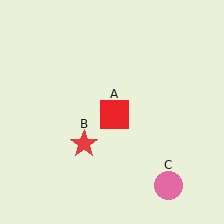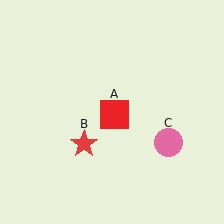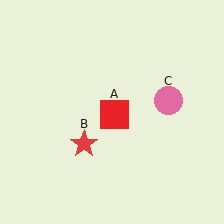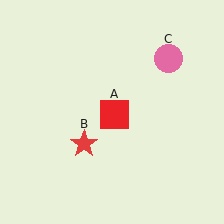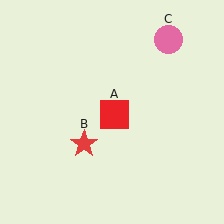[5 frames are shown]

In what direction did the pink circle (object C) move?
The pink circle (object C) moved up.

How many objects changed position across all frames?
1 object changed position: pink circle (object C).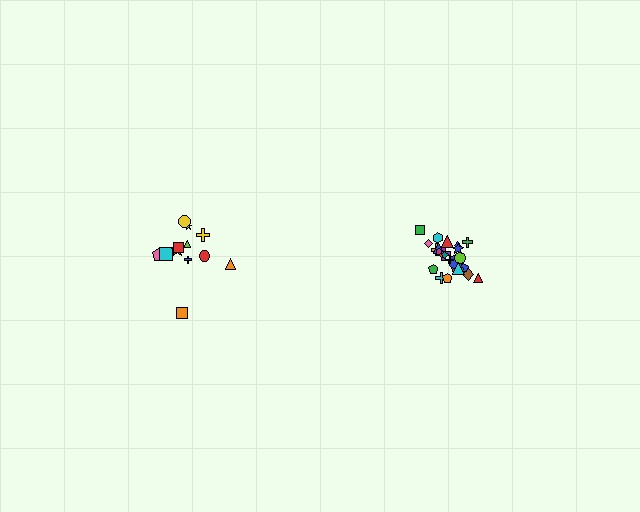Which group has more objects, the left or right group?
The right group.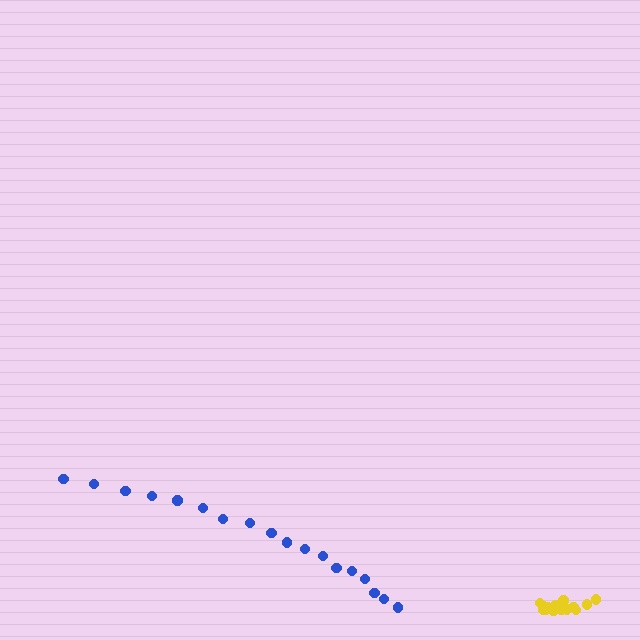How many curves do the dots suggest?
There are 2 distinct paths.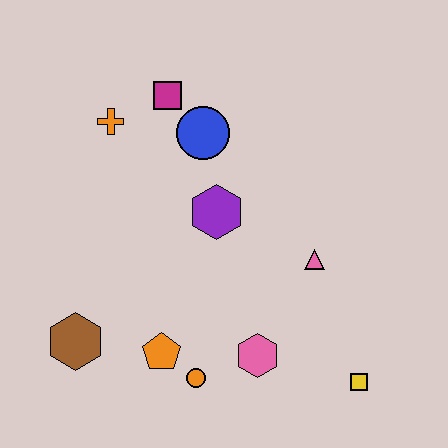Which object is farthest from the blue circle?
The yellow square is farthest from the blue circle.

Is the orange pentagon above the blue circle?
No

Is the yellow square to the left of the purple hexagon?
No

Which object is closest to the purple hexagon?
The blue circle is closest to the purple hexagon.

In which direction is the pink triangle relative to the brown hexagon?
The pink triangle is to the right of the brown hexagon.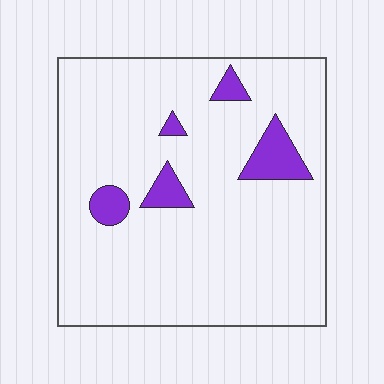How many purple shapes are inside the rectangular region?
5.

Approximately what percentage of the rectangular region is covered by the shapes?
Approximately 10%.